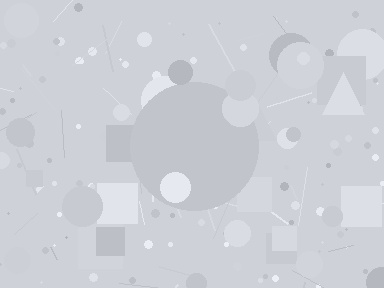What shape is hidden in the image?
A circle is hidden in the image.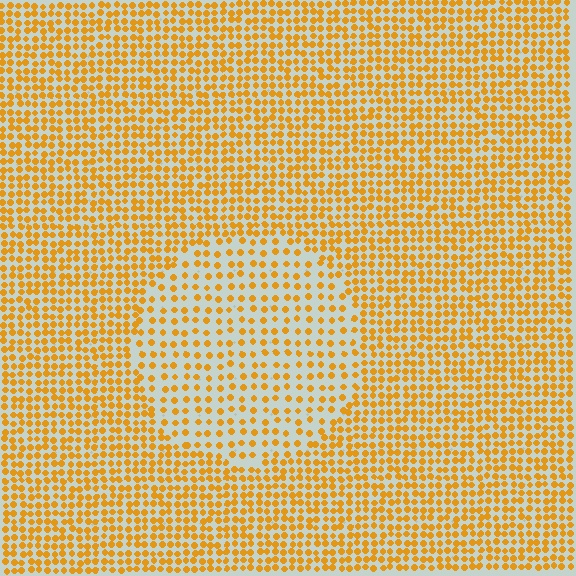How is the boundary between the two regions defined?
The boundary is defined by a change in element density (approximately 1.9x ratio). All elements are the same color, size, and shape.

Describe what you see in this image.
The image contains small orange elements arranged at two different densities. A circle-shaped region is visible where the elements are less densely packed than the surrounding area.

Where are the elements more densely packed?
The elements are more densely packed outside the circle boundary.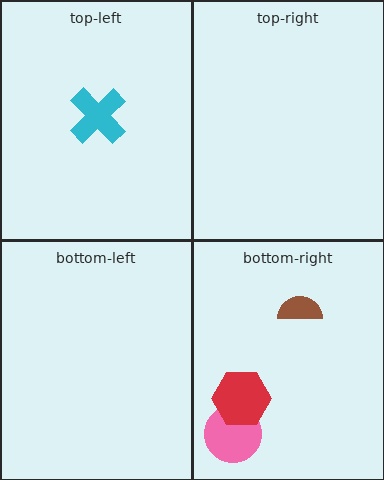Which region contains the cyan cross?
The top-left region.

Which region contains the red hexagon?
The bottom-right region.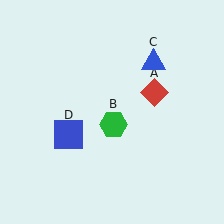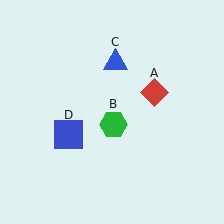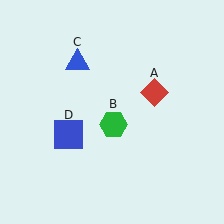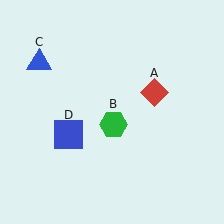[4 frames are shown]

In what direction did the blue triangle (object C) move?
The blue triangle (object C) moved left.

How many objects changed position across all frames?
1 object changed position: blue triangle (object C).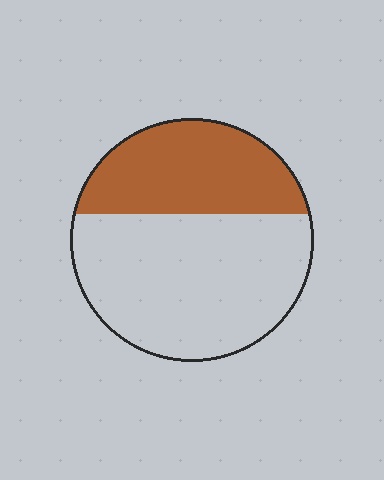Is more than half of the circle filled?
No.